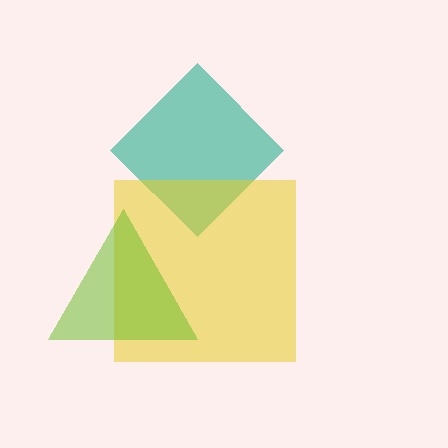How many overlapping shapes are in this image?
There are 3 overlapping shapes in the image.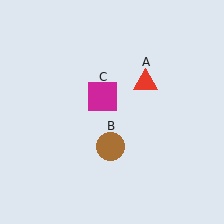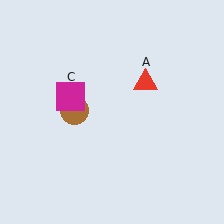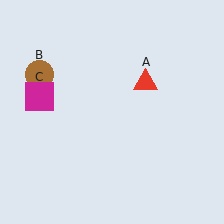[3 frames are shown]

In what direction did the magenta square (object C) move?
The magenta square (object C) moved left.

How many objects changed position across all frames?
2 objects changed position: brown circle (object B), magenta square (object C).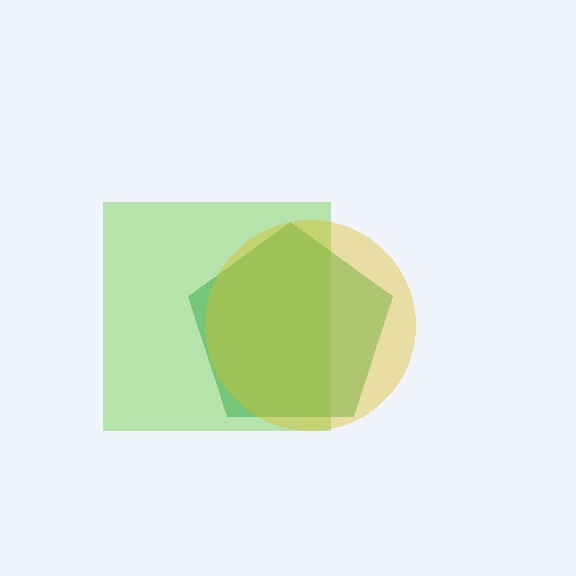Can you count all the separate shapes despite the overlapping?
Yes, there are 3 separate shapes.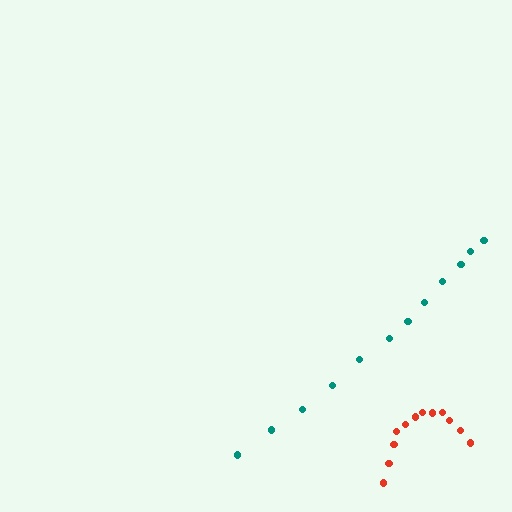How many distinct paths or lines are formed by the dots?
There are 2 distinct paths.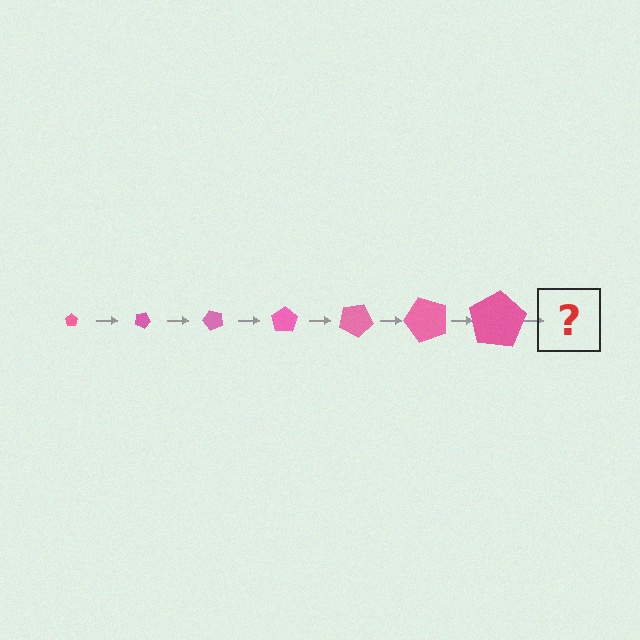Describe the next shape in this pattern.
It should be a pentagon, larger than the previous one and rotated 175 degrees from the start.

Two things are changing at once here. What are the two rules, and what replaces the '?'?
The two rules are that the pentagon grows larger each step and it rotates 25 degrees each step. The '?' should be a pentagon, larger than the previous one and rotated 175 degrees from the start.